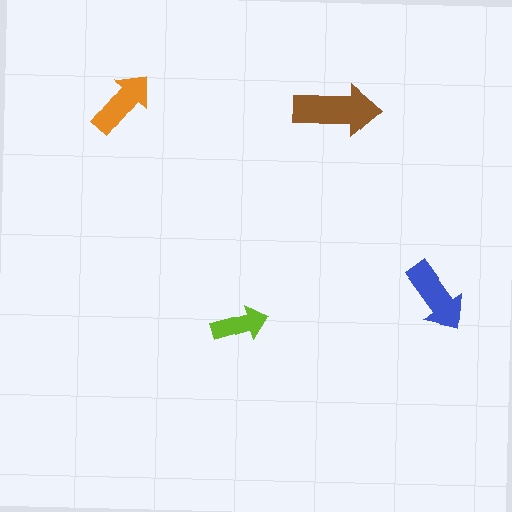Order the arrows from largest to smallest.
the brown one, the blue one, the orange one, the lime one.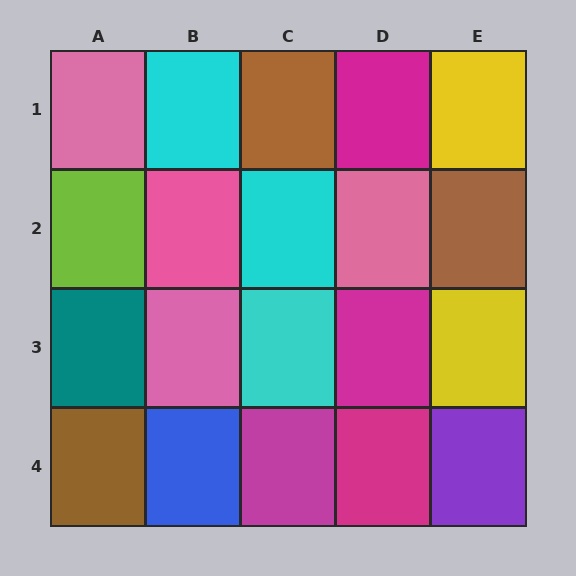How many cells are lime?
1 cell is lime.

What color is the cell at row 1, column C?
Brown.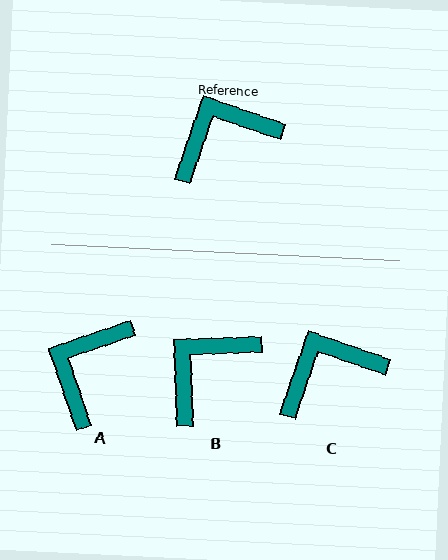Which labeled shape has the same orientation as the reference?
C.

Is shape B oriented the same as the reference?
No, it is off by about 21 degrees.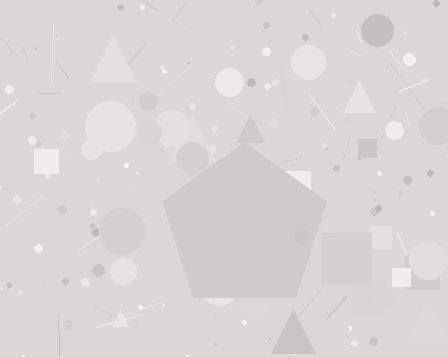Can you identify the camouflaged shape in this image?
The camouflaged shape is a pentagon.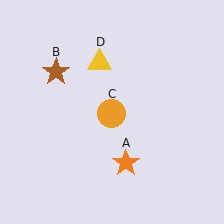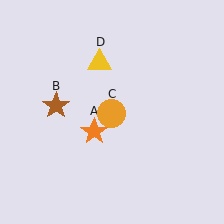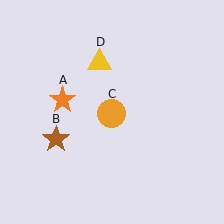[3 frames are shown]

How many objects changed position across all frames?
2 objects changed position: orange star (object A), brown star (object B).